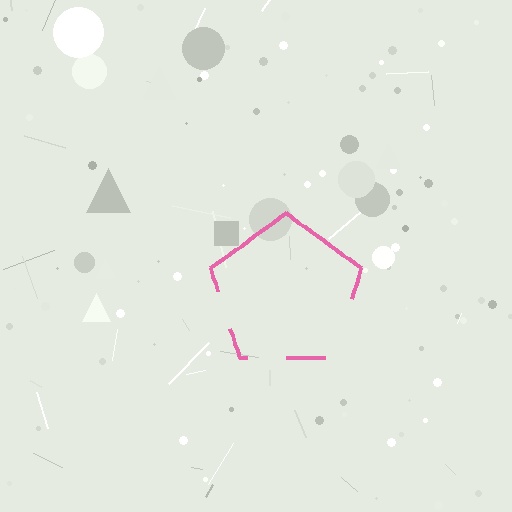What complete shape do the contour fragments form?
The contour fragments form a pentagon.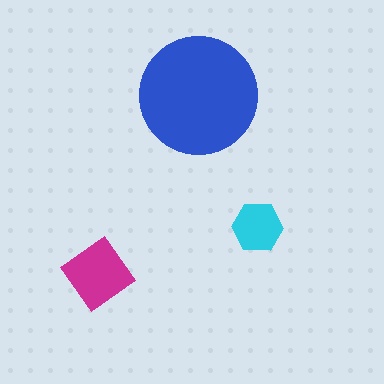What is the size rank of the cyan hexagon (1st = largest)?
3rd.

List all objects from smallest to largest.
The cyan hexagon, the magenta diamond, the blue circle.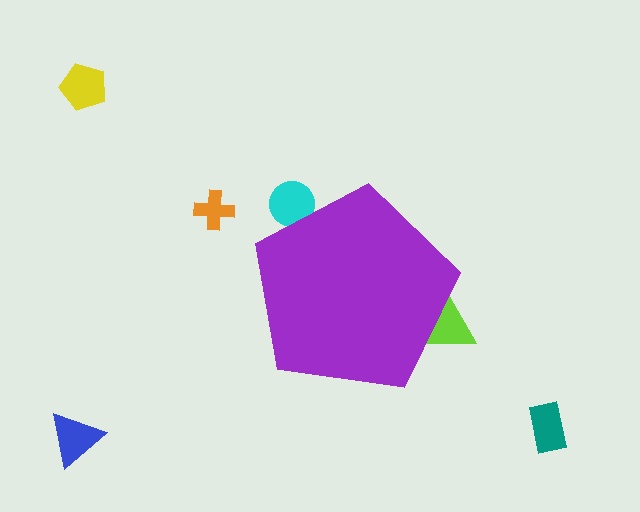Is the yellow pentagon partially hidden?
No, the yellow pentagon is fully visible.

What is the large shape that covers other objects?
A purple pentagon.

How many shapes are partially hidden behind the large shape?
2 shapes are partially hidden.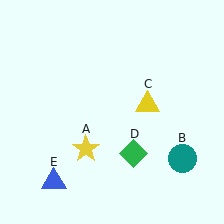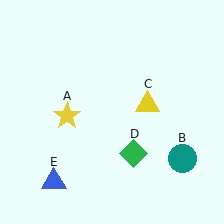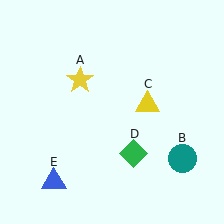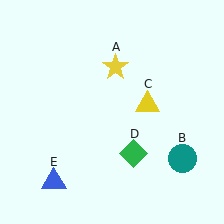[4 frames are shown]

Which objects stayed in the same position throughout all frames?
Teal circle (object B) and yellow triangle (object C) and green diamond (object D) and blue triangle (object E) remained stationary.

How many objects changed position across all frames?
1 object changed position: yellow star (object A).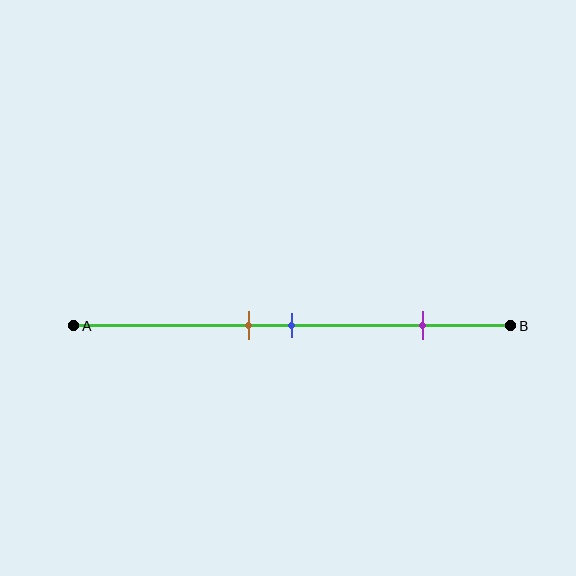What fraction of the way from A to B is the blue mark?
The blue mark is approximately 50% (0.5) of the way from A to B.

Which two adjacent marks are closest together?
The brown and blue marks are the closest adjacent pair.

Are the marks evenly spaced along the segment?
No, the marks are not evenly spaced.